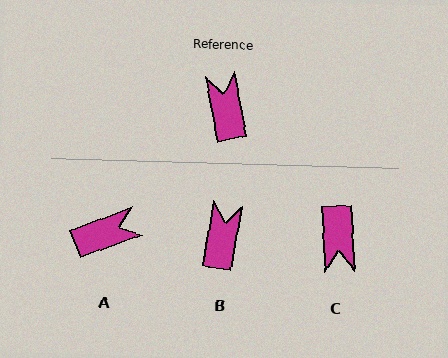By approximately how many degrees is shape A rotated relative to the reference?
Approximately 81 degrees clockwise.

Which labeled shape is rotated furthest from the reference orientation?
C, about 171 degrees away.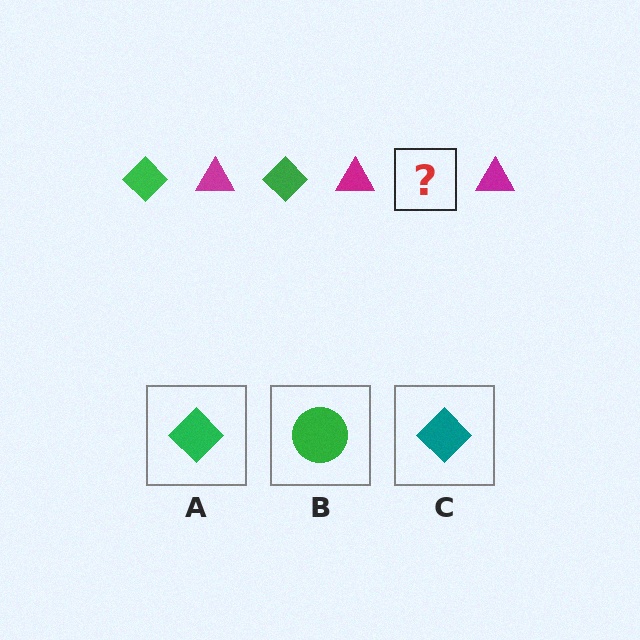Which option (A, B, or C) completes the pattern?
A.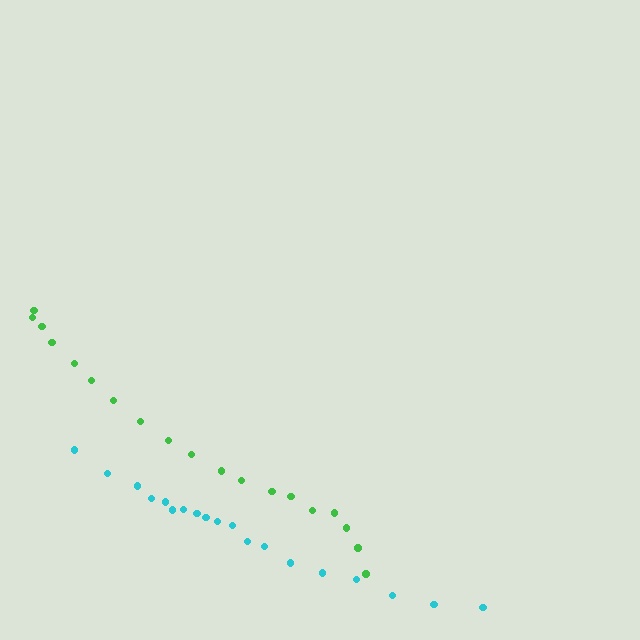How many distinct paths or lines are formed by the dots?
There are 2 distinct paths.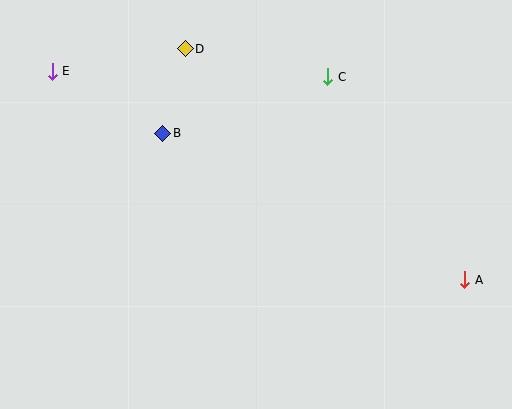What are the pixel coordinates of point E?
Point E is at (52, 71).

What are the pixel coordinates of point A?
Point A is at (465, 280).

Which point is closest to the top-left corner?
Point E is closest to the top-left corner.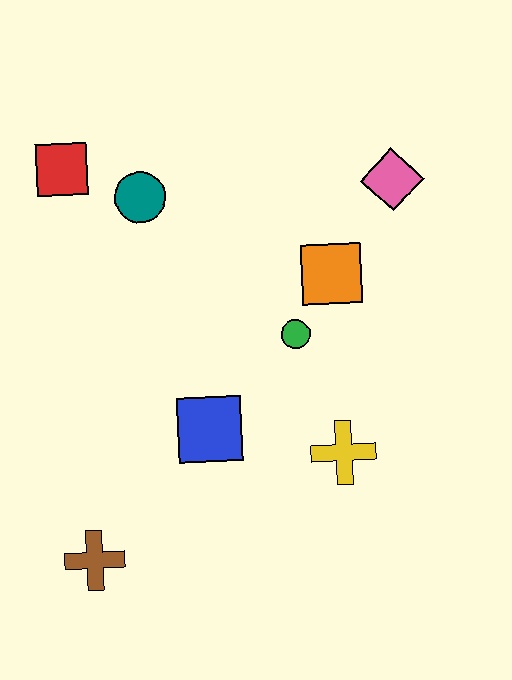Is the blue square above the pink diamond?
No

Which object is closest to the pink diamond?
The orange square is closest to the pink diamond.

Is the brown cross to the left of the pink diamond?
Yes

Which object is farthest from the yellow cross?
The red square is farthest from the yellow cross.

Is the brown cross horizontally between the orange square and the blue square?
No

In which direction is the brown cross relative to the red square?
The brown cross is below the red square.